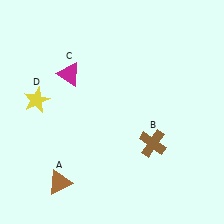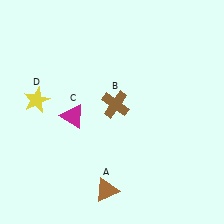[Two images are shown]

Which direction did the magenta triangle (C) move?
The magenta triangle (C) moved down.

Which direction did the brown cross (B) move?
The brown cross (B) moved up.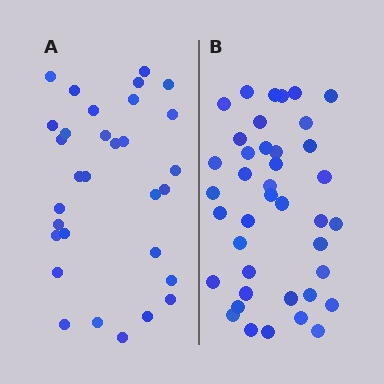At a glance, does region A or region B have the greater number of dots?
Region B (the right region) has more dots.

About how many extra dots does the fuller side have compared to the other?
Region B has roughly 8 or so more dots than region A.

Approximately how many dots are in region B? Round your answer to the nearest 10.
About 40 dots.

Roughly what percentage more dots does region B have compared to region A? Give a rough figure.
About 30% more.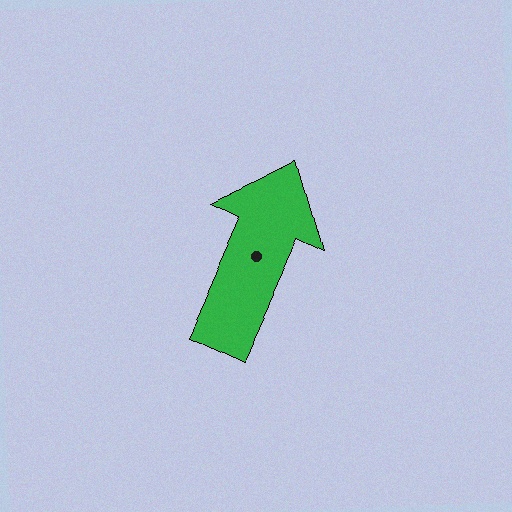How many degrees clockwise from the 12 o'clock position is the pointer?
Approximately 24 degrees.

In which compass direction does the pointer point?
Northeast.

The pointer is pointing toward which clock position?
Roughly 1 o'clock.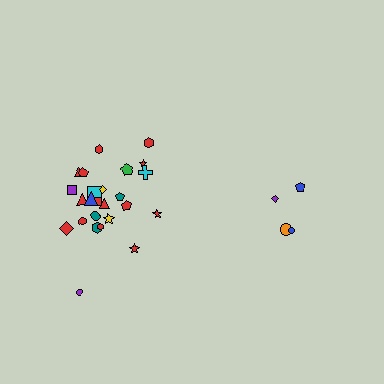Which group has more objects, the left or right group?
The left group.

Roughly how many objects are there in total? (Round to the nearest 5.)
Roughly 30 objects in total.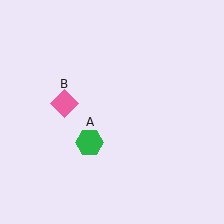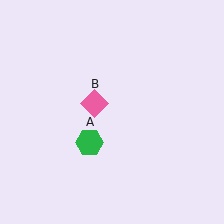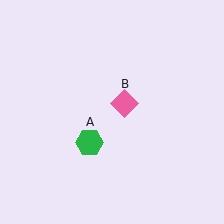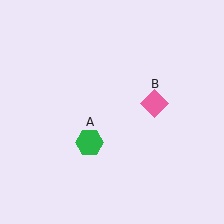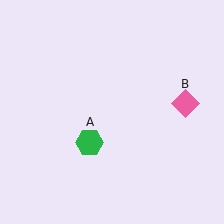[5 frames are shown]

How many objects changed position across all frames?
1 object changed position: pink diamond (object B).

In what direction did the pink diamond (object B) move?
The pink diamond (object B) moved right.